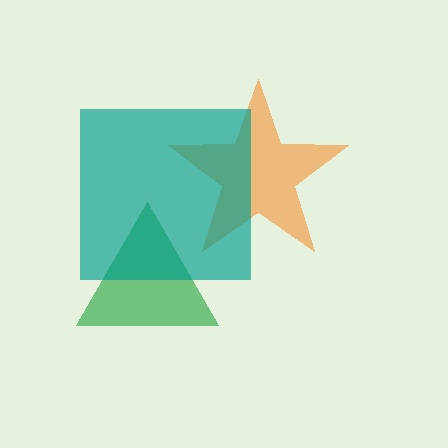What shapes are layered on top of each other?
The layered shapes are: an orange star, a green triangle, a teal square.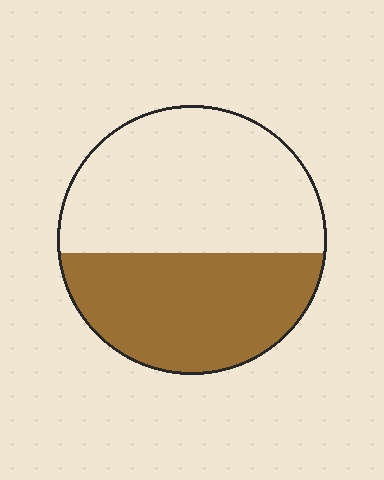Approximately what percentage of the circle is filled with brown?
Approximately 45%.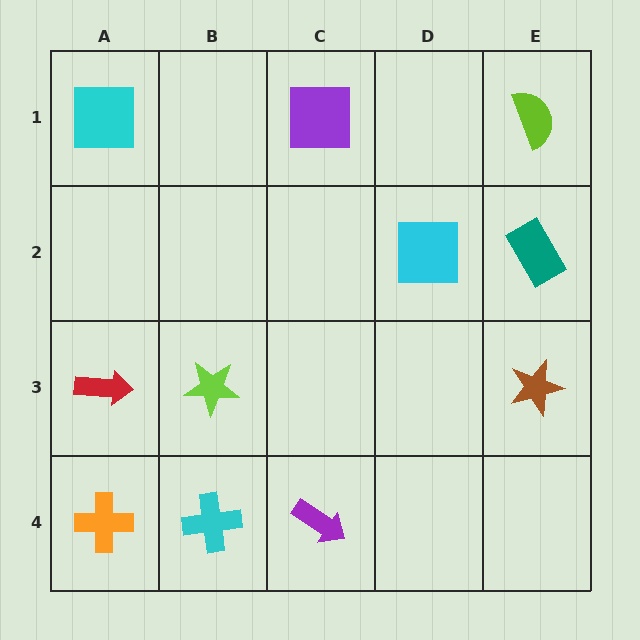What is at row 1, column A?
A cyan square.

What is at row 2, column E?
A teal rectangle.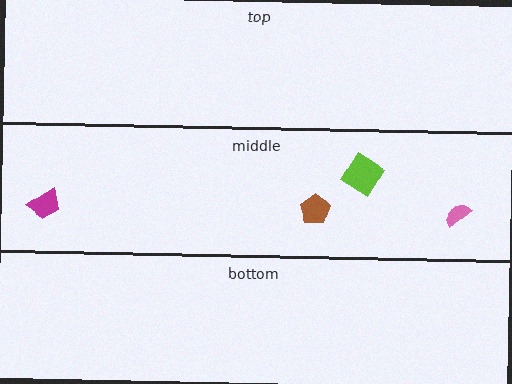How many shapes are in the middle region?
4.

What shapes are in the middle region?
The lime diamond, the pink semicircle, the magenta trapezoid, the brown pentagon.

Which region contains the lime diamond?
The middle region.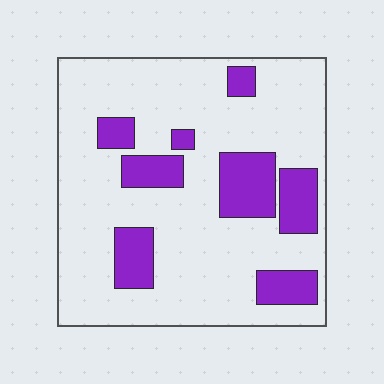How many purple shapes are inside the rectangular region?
8.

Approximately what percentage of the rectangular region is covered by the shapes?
Approximately 20%.